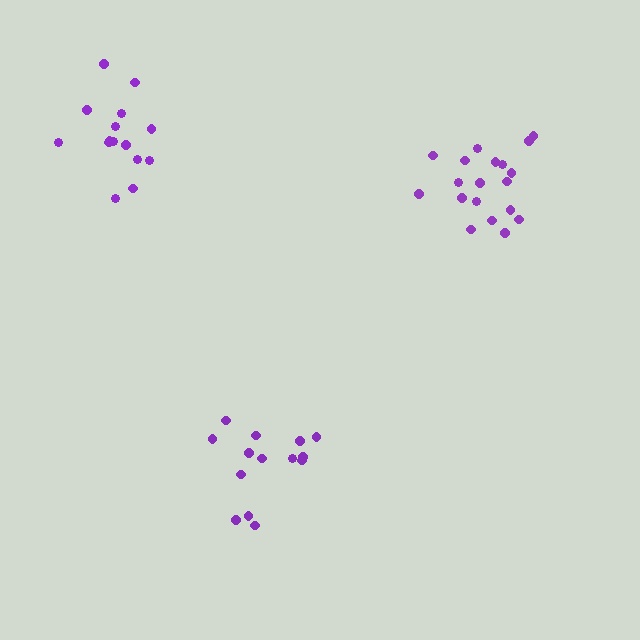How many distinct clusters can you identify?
There are 3 distinct clusters.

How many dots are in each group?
Group 1: 19 dots, Group 2: 15 dots, Group 3: 14 dots (48 total).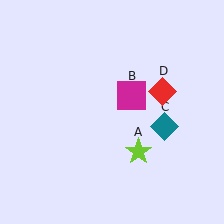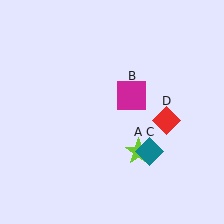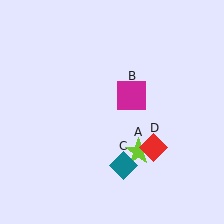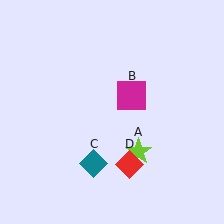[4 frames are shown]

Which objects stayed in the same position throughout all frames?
Lime star (object A) and magenta square (object B) remained stationary.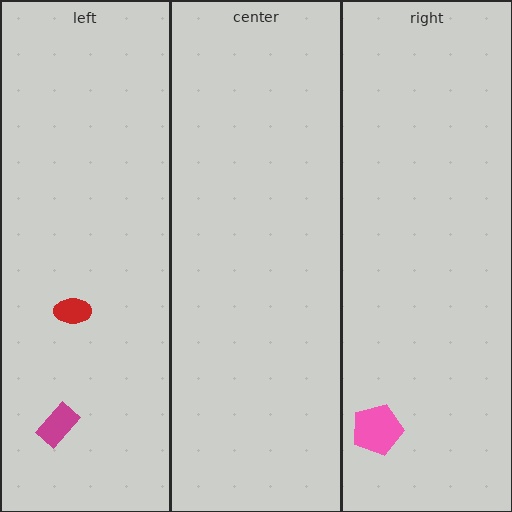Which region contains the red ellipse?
The left region.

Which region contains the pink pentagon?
The right region.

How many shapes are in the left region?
2.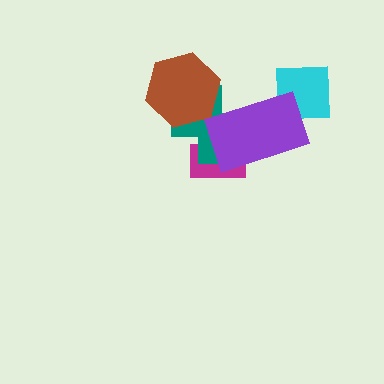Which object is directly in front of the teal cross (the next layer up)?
The purple rectangle is directly in front of the teal cross.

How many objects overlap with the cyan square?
1 object overlaps with the cyan square.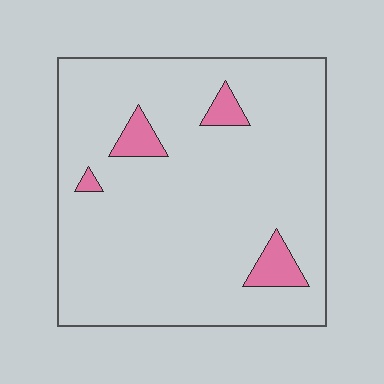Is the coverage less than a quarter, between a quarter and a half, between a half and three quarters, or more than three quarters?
Less than a quarter.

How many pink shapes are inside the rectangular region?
4.